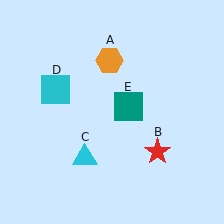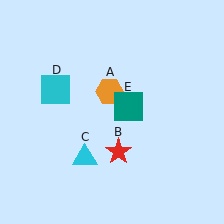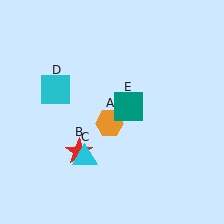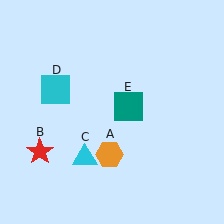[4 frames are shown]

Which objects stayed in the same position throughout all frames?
Cyan triangle (object C) and cyan square (object D) and teal square (object E) remained stationary.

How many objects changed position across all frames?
2 objects changed position: orange hexagon (object A), red star (object B).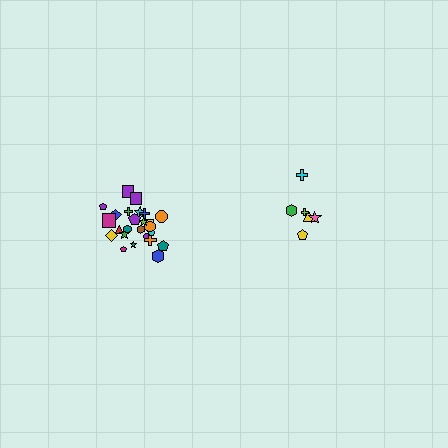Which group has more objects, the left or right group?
The left group.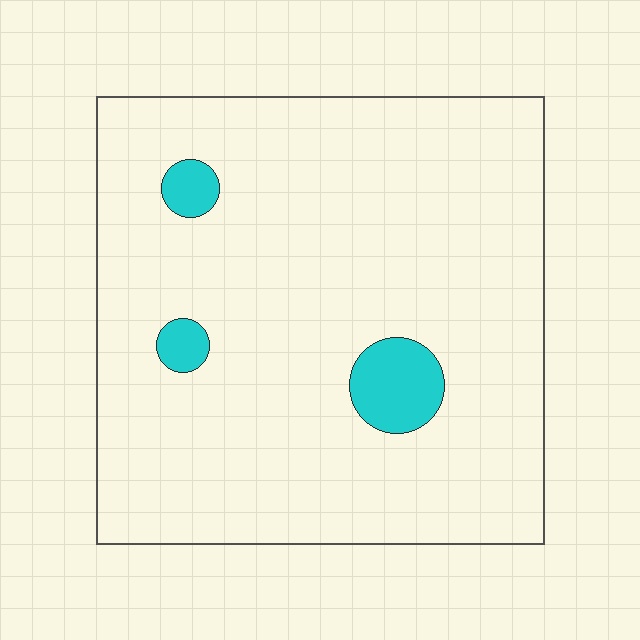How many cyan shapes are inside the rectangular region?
3.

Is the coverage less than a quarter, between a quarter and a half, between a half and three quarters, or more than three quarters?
Less than a quarter.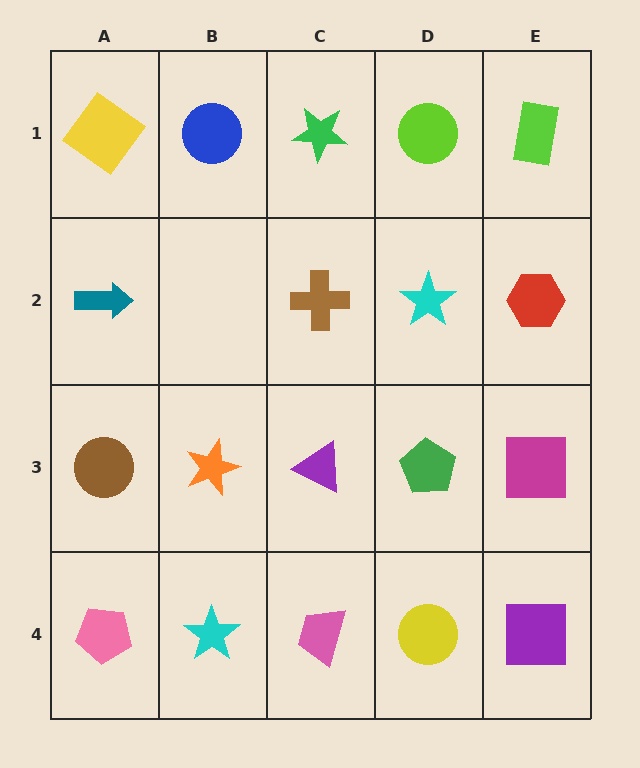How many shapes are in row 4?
5 shapes.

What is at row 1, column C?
A green star.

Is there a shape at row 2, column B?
No, that cell is empty.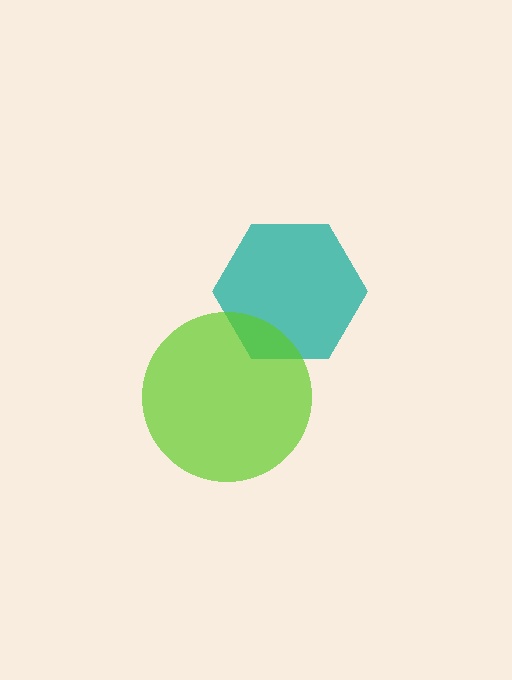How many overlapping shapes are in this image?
There are 2 overlapping shapes in the image.